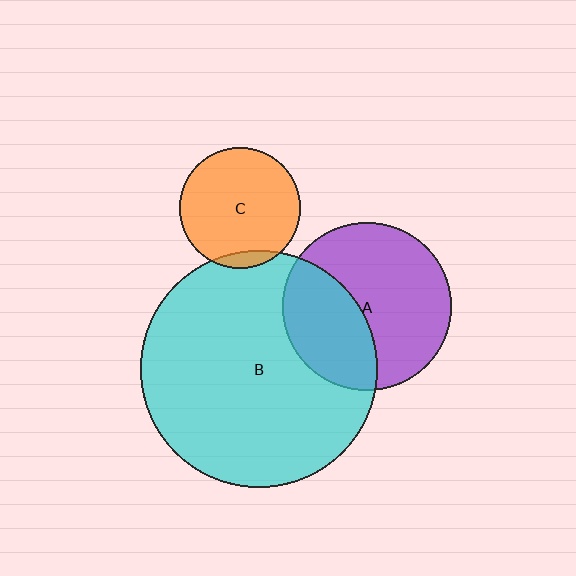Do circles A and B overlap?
Yes.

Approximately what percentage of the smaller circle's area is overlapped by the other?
Approximately 40%.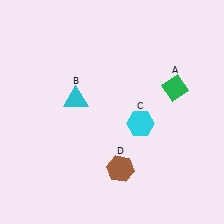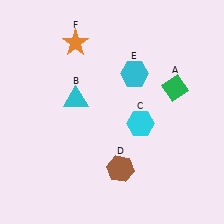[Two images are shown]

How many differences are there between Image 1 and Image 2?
There are 2 differences between the two images.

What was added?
A cyan hexagon (E), an orange star (F) were added in Image 2.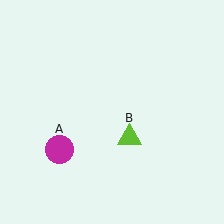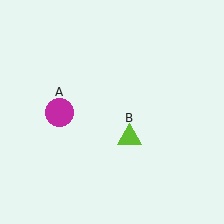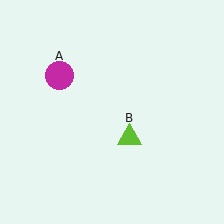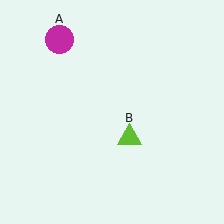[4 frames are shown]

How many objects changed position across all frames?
1 object changed position: magenta circle (object A).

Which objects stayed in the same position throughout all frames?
Lime triangle (object B) remained stationary.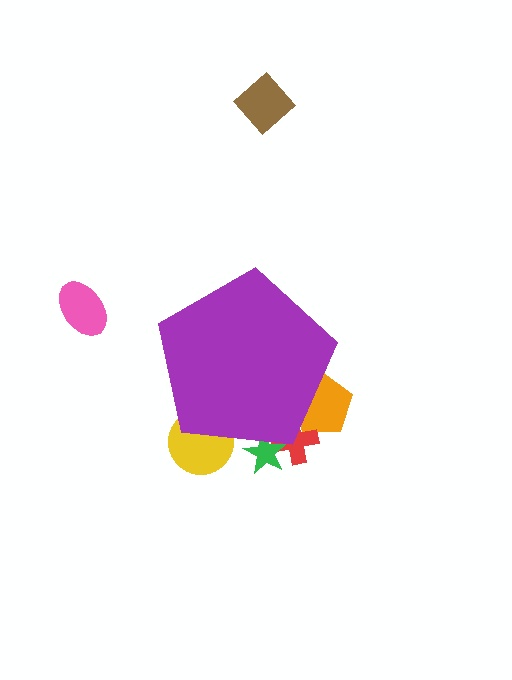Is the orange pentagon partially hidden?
Yes, the orange pentagon is partially hidden behind the purple pentagon.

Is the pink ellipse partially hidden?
No, the pink ellipse is fully visible.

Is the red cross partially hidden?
Yes, the red cross is partially hidden behind the purple pentagon.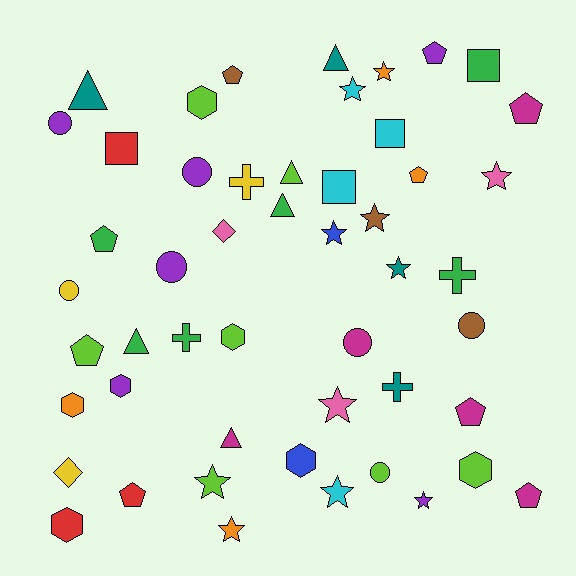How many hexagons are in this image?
There are 7 hexagons.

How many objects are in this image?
There are 50 objects.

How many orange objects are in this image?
There are 4 orange objects.